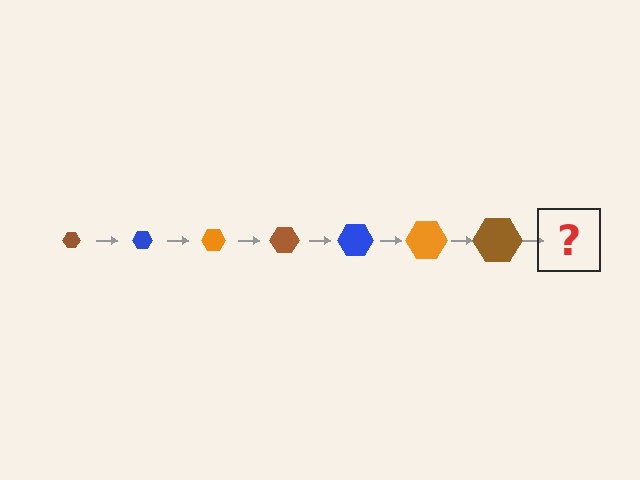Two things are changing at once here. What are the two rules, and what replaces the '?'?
The two rules are that the hexagon grows larger each step and the color cycles through brown, blue, and orange. The '?' should be a blue hexagon, larger than the previous one.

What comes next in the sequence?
The next element should be a blue hexagon, larger than the previous one.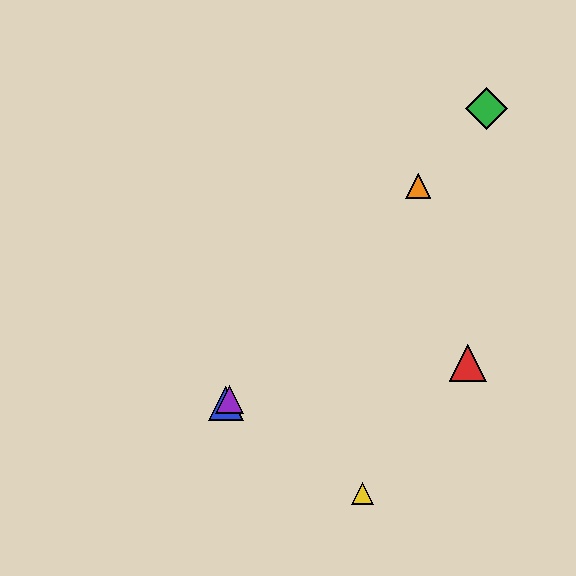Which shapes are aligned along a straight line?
The blue triangle, the green diamond, the purple triangle, the orange triangle are aligned along a straight line.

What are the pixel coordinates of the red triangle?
The red triangle is at (468, 363).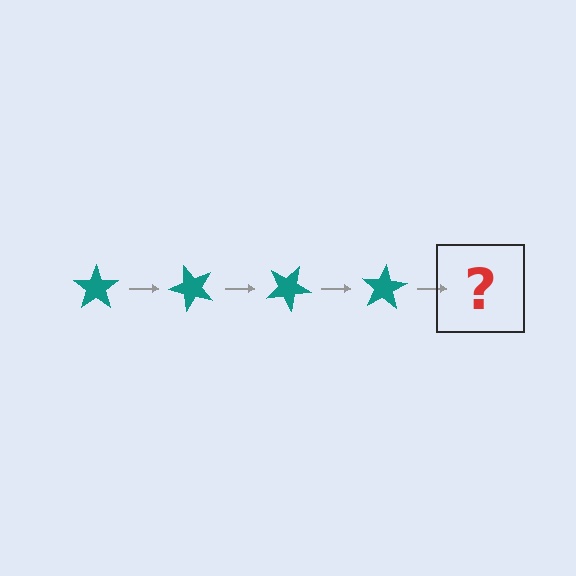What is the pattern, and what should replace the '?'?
The pattern is that the star rotates 50 degrees each step. The '?' should be a teal star rotated 200 degrees.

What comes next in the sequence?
The next element should be a teal star rotated 200 degrees.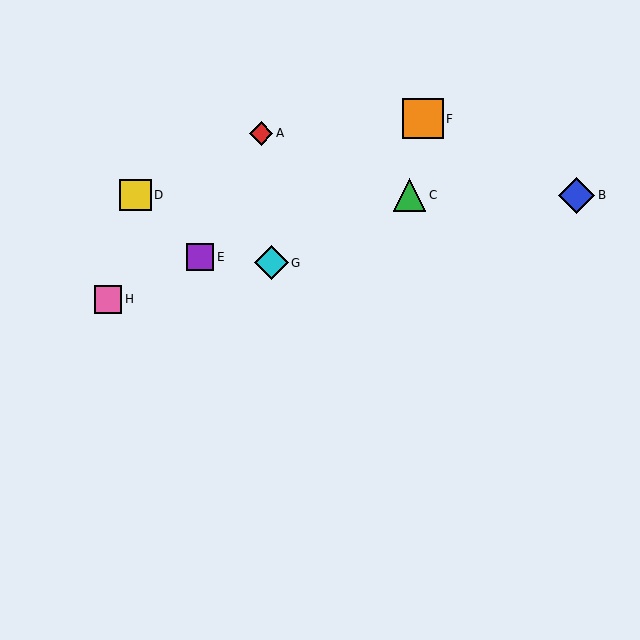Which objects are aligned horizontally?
Objects B, C, D are aligned horizontally.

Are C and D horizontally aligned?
Yes, both are at y≈195.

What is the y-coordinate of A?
Object A is at y≈133.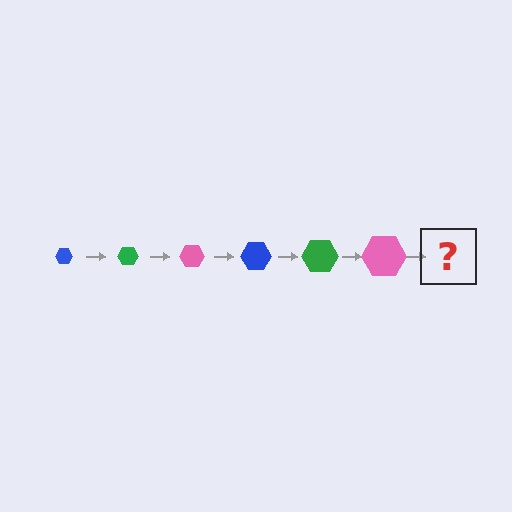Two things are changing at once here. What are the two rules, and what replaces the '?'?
The two rules are that the hexagon grows larger each step and the color cycles through blue, green, and pink. The '?' should be a blue hexagon, larger than the previous one.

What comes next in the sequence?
The next element should be a blue hexagon, larger than the previous one.